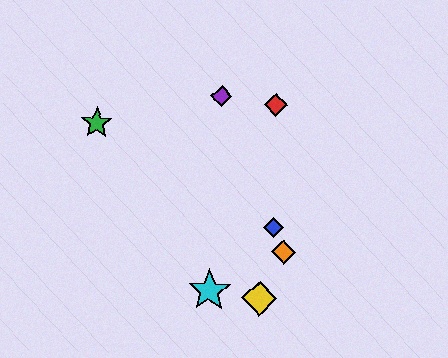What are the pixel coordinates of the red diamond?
The red diamond is at (276, 105).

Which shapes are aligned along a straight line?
The blue diamond, the purple diamond, the orange diamond are aligned along a straight line.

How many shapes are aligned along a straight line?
3 shapes (the blue diamond, the purple diamond, the orange diamond) are aligned along a straight line.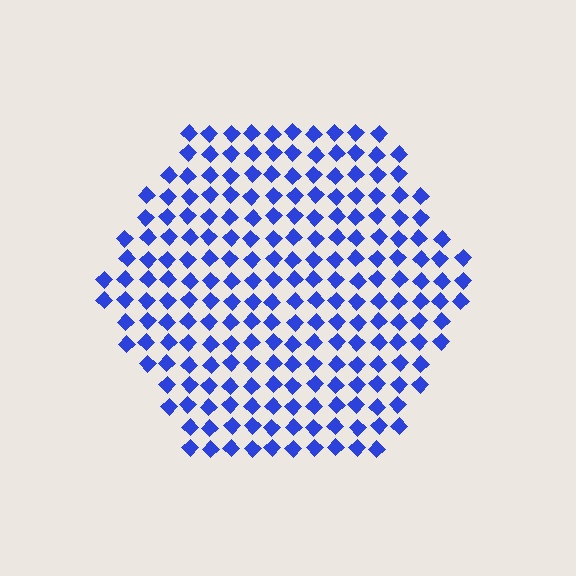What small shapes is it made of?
It is made of small diamonds.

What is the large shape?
The large shape is a hexagon.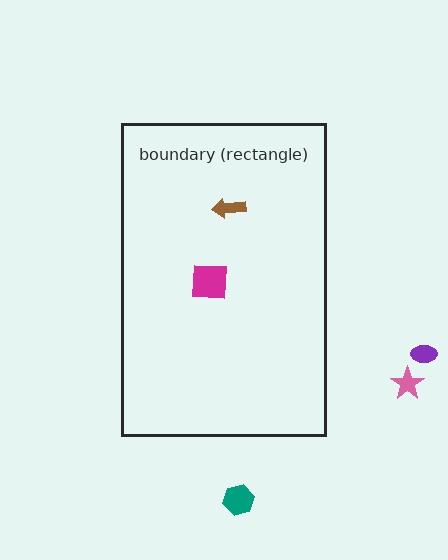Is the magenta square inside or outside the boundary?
Inside.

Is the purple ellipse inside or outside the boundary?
Outside.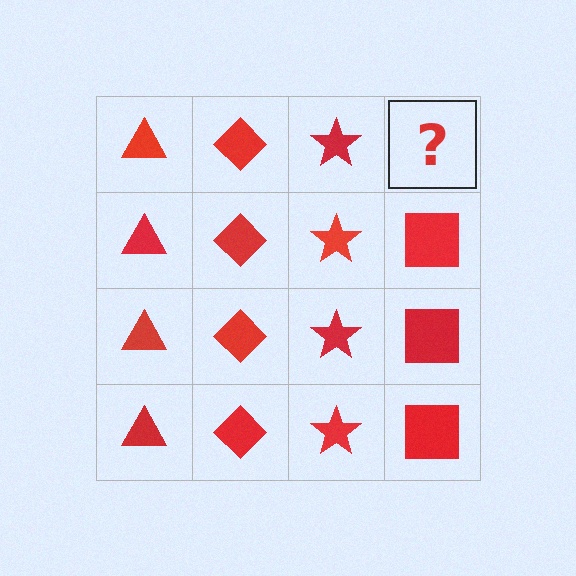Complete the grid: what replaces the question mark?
The question mark should be replaced with a red square.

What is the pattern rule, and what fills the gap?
The rule is that each column has a consistent shape. The gap should be filled with a red square.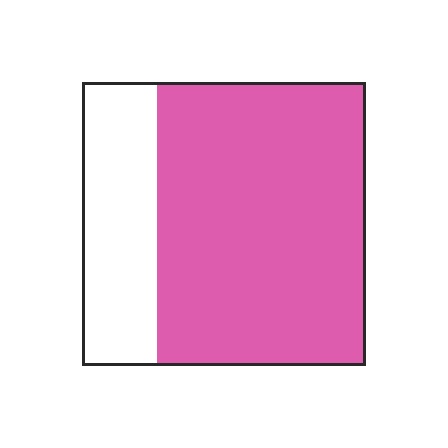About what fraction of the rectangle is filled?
About three quarters (3/4).